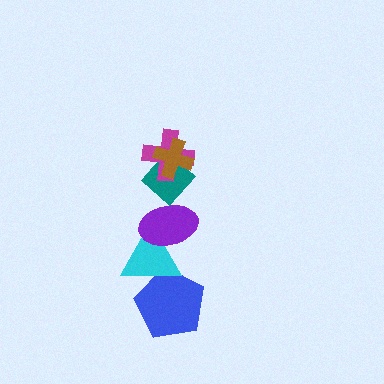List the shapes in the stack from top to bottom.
From top to bottom: the brown cross, the magenta cross, the teal diamond, the purple ellipse, the cyan triangle, the blue pentagon.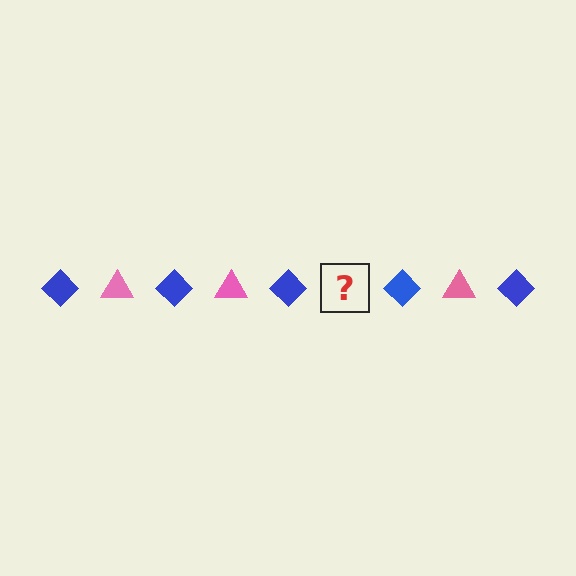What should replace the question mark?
The question mark should be replaced with a pink triangle.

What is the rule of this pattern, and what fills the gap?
The rule is that the pattern alternates between blue diamond and pink triangle. The gap should be filled with a pink triangle.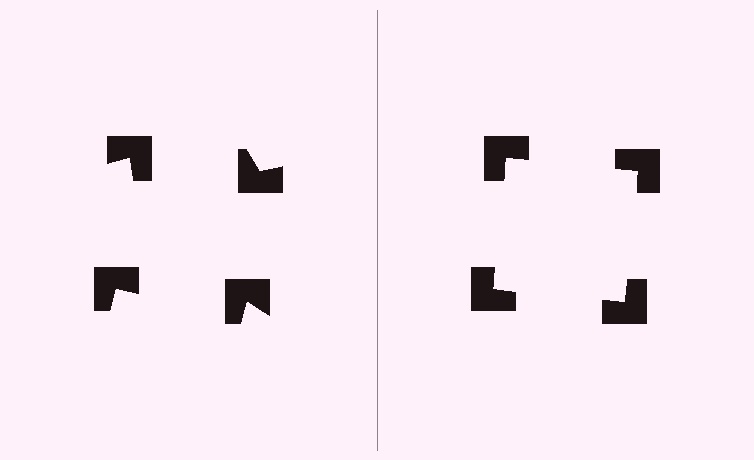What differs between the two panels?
The notched squares are positioned identically on both sides; only the wedge orientations differ. On the right they align to a square; on the left they are misaligned.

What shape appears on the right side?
An illusory square.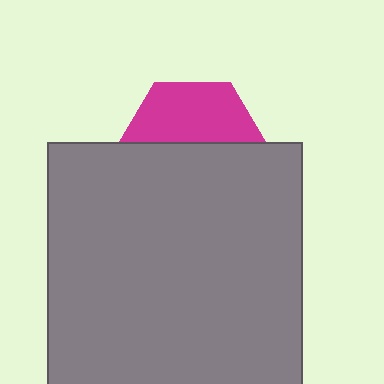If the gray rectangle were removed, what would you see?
You would see the complete magenta hexagon.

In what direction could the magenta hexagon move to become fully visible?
The magenta hexagon could move up. That would shift it out from behind the gray rectangle entirely.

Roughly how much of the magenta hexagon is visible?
A small part of it is visible (roughly 43%).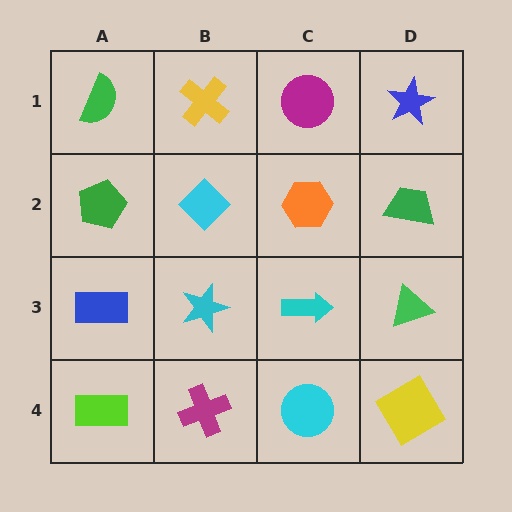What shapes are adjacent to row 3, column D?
A green trapezoid (row 2, column D), a yellow diamond (row 4, column D), a cyan arrow (row 3, column C).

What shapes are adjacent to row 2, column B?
A yellow cross (row 1, column B), a cyan star (row 3, column B), a green pentagon (row 2, column A), an orange hexagon (row 2, column C).